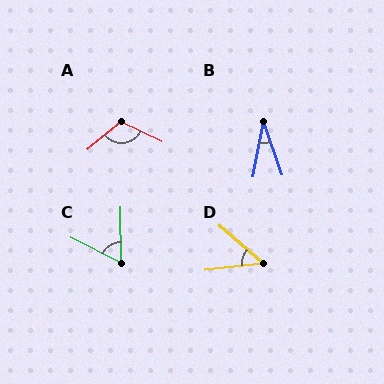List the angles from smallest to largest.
B (30°), D (46°), C (63°), A (116°).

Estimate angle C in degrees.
Approximately 63 degrees.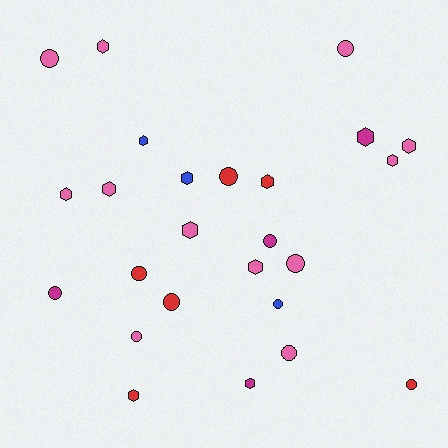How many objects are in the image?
There are 25 objects.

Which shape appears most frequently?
Hexagon, with 13 objects.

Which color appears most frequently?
Pink, with 12 objects.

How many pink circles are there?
There are 5 pink circles.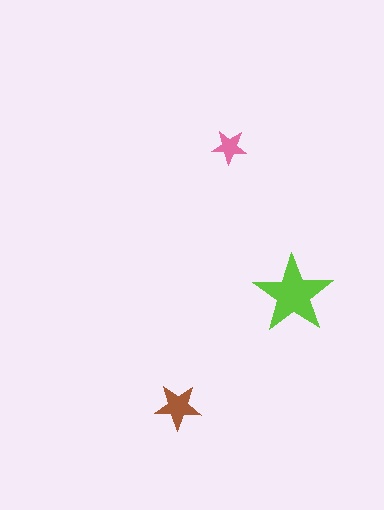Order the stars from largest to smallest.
the lime one, the brown one, the pink one.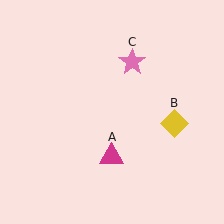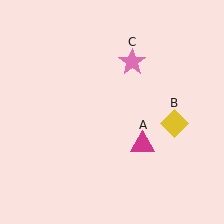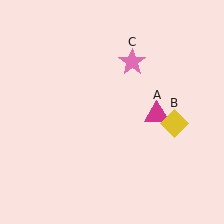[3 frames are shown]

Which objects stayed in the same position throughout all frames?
Yellow diamond (object B) and pink star (object C) remained stationary.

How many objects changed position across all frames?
1 object changed position: magenta triangle (object A).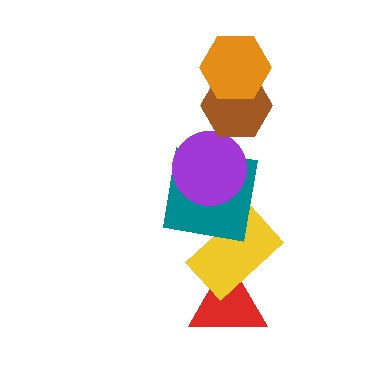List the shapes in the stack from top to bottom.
From top to bottom: the orange hexagon, the brown hexagon, the purple circle, the teal square, the yellow rectangle, the red triangle.